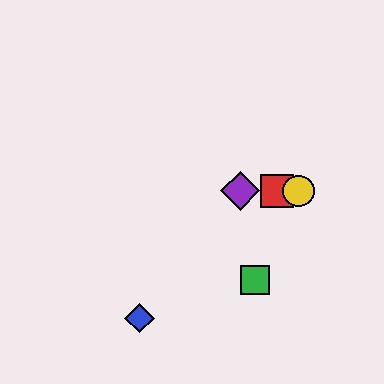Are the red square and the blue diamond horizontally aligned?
No, the red square is at y≈191 and the blue diamond is at y≈318.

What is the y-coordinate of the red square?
The red square is at y≈191.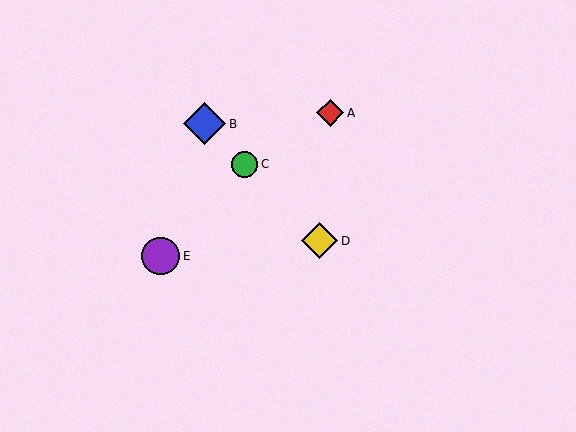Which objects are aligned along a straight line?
Objects B, C, D are aligned along a straight line.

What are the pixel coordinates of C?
Object C is at (245, 164).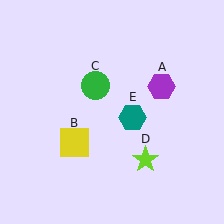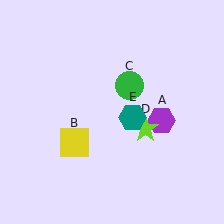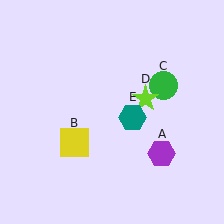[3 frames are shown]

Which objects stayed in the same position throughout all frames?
Yellow square (object B) and teal hexagon (object E) remained stationary.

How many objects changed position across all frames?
3 objects changed position: purple hexagon (object A), green circle (object C), lime star (object D).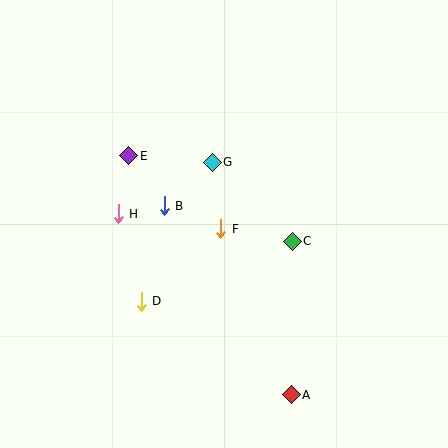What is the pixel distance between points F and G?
The distance between F and G is 67 pixels.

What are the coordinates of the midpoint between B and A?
The midpoint between B and A is at (228, 300).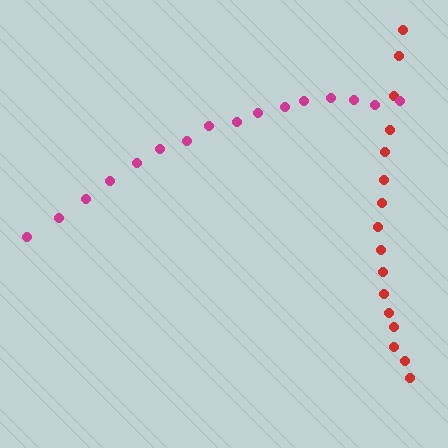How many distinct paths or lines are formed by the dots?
There are 2 distinct paths.